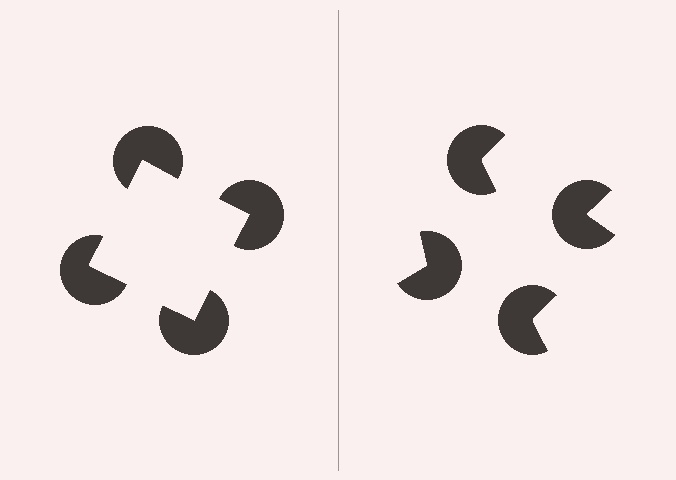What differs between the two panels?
The pac-man discs are positioned identically on both sides; only the wedge orientations differ. On the left they align to a square; on the right they are misaligned.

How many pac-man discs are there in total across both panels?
8 — 4 on each side.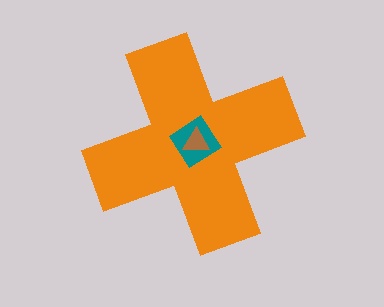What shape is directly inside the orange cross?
The teal diamond.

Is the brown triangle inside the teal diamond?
Yes.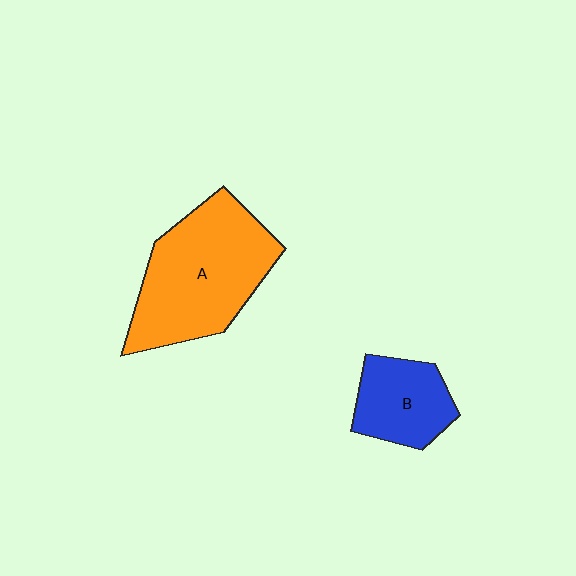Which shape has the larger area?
Shape A (orange).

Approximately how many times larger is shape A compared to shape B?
Approximately 2.0 times.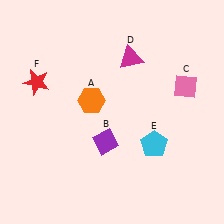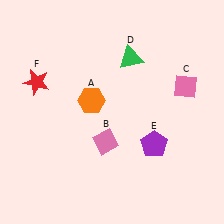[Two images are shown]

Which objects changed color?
B changed from purple to pink. D changed from magenta to green. E changed from cyan to purple.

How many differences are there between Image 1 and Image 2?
There are 3 differences between the two images.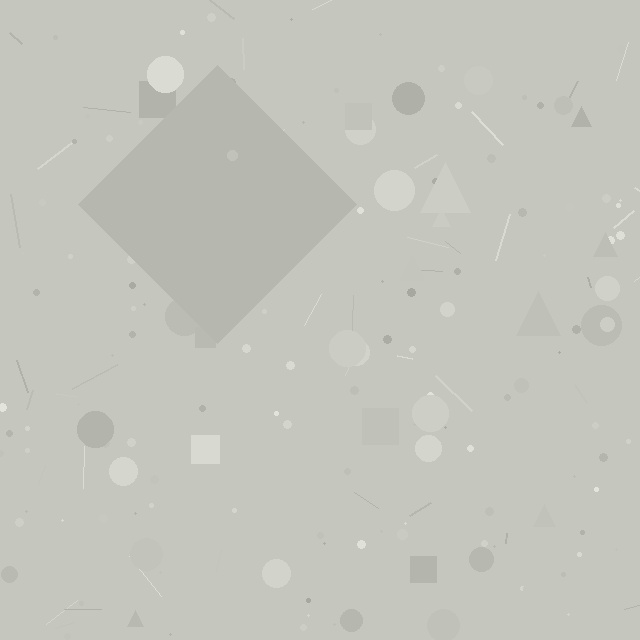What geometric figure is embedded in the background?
A diamond is embedded in the background.